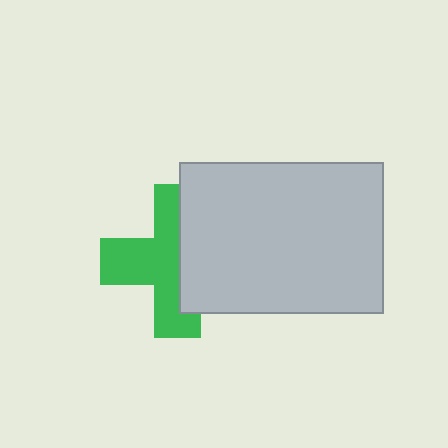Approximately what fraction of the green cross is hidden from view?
Roughly 43% of the green cross is hidden behind the light gray rectangle.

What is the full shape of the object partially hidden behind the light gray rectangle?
The partially hidden object is a green cross.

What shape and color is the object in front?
The object in front is a light gray rectangle.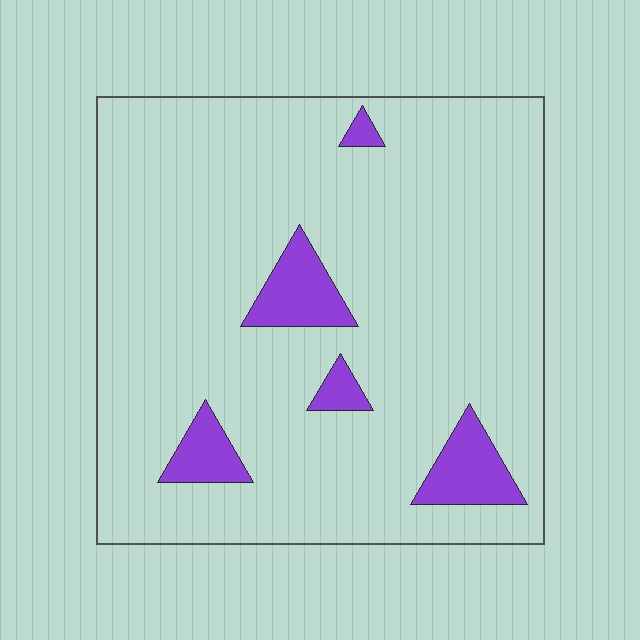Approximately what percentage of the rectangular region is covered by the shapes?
Approximately 10%.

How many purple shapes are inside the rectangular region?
5.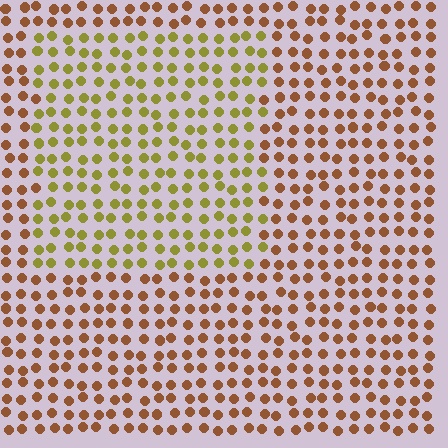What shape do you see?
I see a rectangle.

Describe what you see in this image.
The image is filled with small brown elements in a uniform arrangement. A rectangle-shaped region is visible where the elements are tinted to a slightly different hue, forming a subtle color boundary.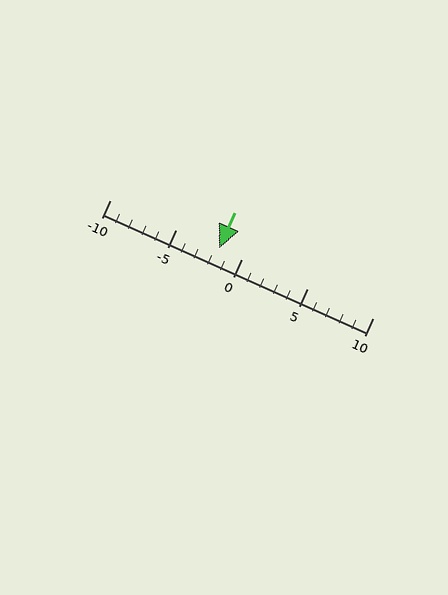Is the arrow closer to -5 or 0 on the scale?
The arrow is closer to 0.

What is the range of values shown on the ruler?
The ruler shows values from -10 to 10.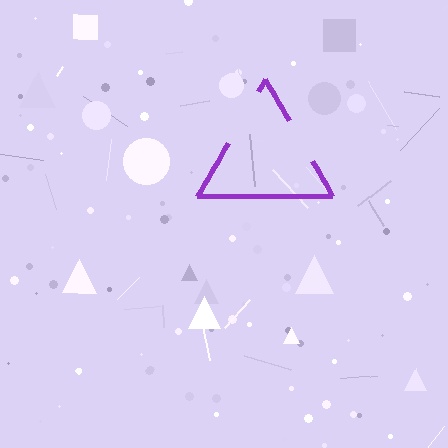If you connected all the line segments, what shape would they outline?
They would outline a triangle.